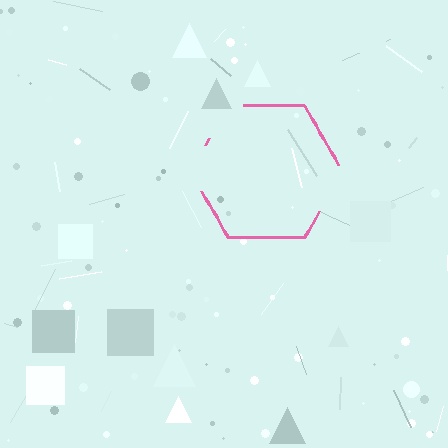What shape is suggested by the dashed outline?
The dashed outline suggests a hexagon.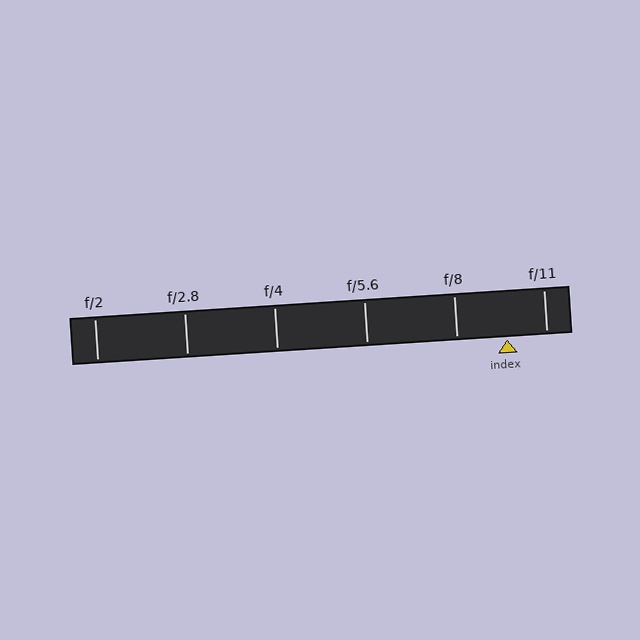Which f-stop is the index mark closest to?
The index mark is closest to f/11.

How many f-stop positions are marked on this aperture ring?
There are 6 f-stop positions marked.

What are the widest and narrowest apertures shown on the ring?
The widest aperture shown is f/2 and the narrowest is f/11.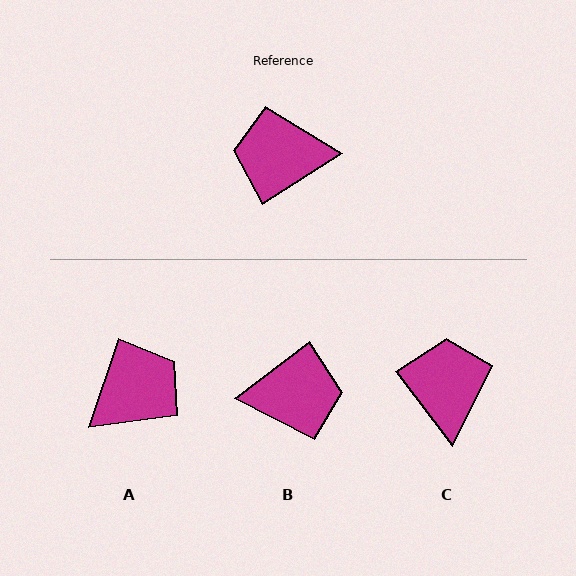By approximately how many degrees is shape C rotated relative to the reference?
Approximately 85 degrees clockwise.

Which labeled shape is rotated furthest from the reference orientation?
B, about 176 degrees away.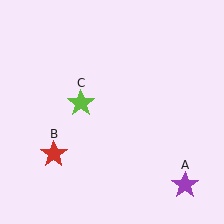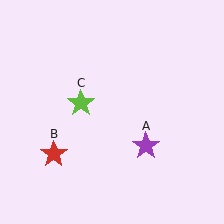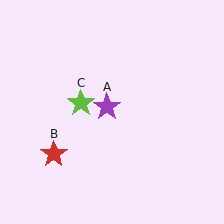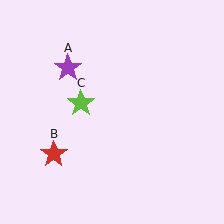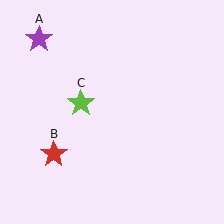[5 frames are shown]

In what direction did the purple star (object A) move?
The purple star (object A) moved up and to the left.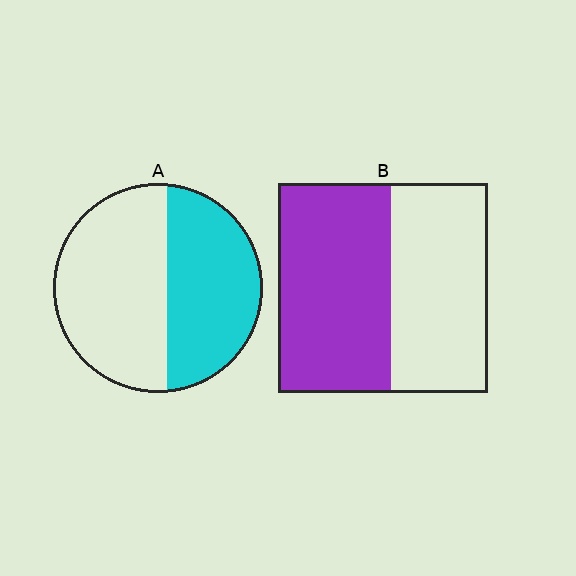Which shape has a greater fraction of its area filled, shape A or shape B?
Shape B.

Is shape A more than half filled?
No.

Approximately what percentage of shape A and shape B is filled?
A is approximately 45% and B is approximately 55%.